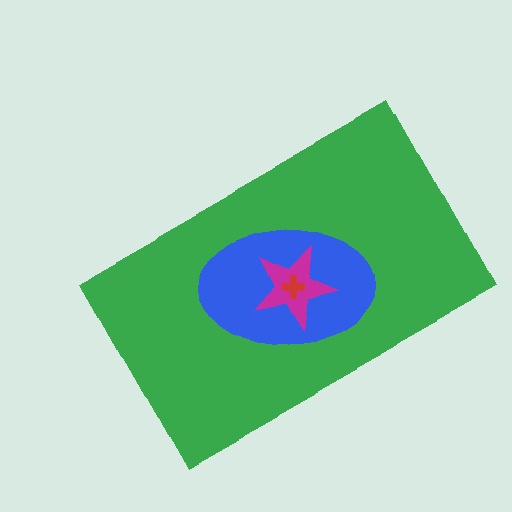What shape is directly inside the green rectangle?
The blue ellipse.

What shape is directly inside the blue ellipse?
The magenta star.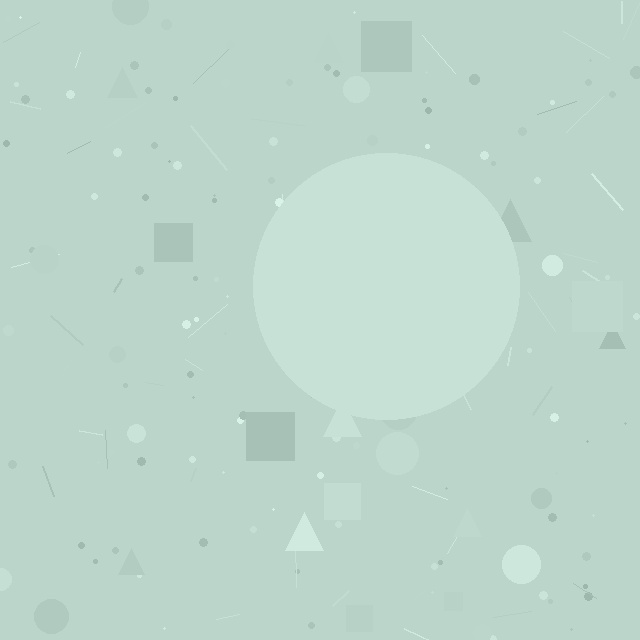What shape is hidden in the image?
A circle is hidden in the image.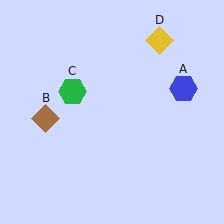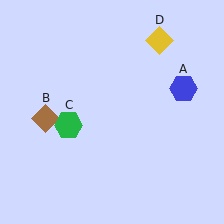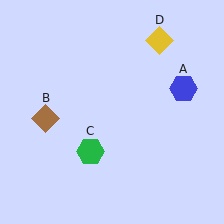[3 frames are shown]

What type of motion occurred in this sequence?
The green hexagon (object C) rotated counterclockwise around the center of the scene.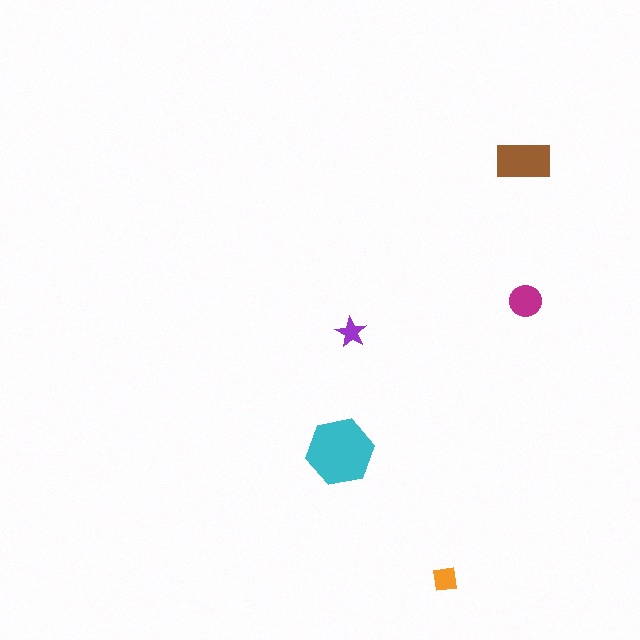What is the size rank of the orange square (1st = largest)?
4th.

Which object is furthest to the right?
The magenta circle is rightmost.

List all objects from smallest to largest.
The purple star, the orange square, the magenta circle, the brown rectangle, the cyan hexagon.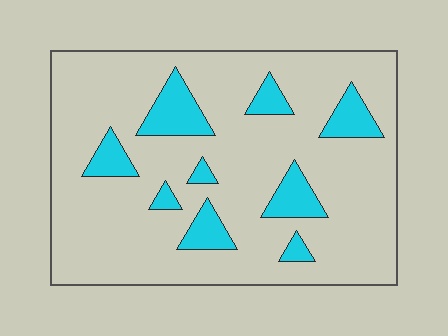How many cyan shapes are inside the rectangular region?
9.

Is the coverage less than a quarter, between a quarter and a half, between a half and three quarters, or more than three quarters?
Less than a quarter.